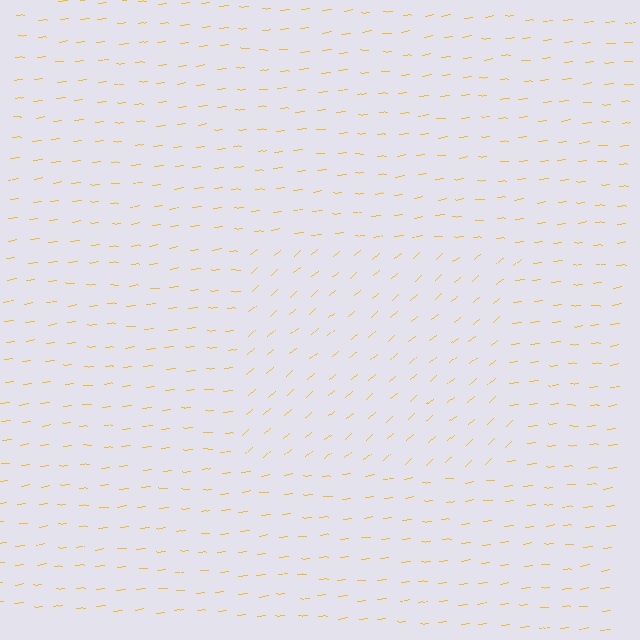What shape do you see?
I see a rectangle.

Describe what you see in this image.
The image is filled with small yellow line segments. A rectangle region in the image has lines oriented differently from the surrounding lines, creating a visible texture boundary.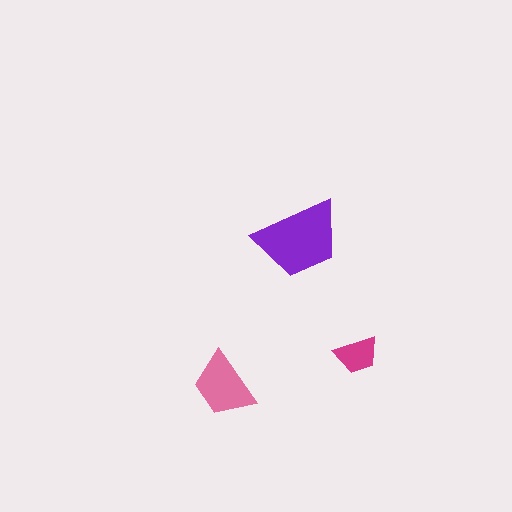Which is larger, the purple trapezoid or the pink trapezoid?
The purple one.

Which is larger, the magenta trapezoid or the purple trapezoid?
The purple one.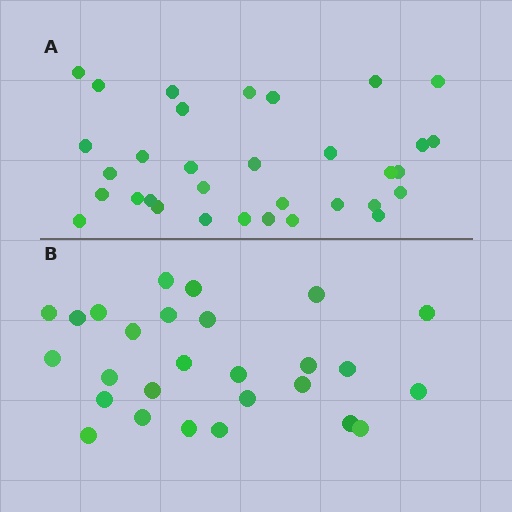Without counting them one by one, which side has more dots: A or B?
Region A (the top region) has more dots.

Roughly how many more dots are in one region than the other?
Region A has about 6 more dots than region B.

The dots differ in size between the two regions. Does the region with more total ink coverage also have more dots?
No. Region B has more total ink coverage because its dots are larger, but region A actually contains more individual dots. Total area can be misleading — the number of items is what matters here.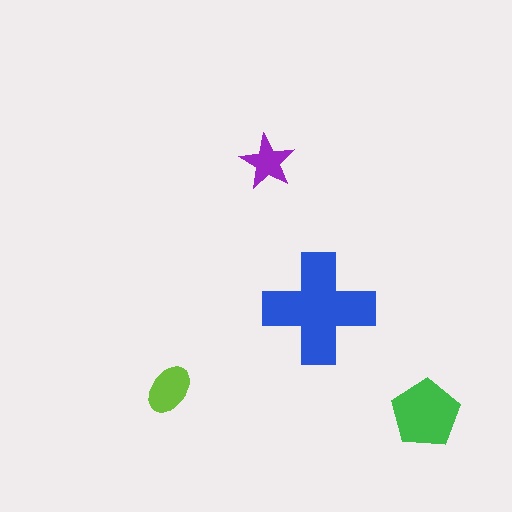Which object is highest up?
The purple star is topmost.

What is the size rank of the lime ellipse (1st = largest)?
3rd.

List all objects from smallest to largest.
The purple star, the lime ellipse, the green pentagon, the blue cross.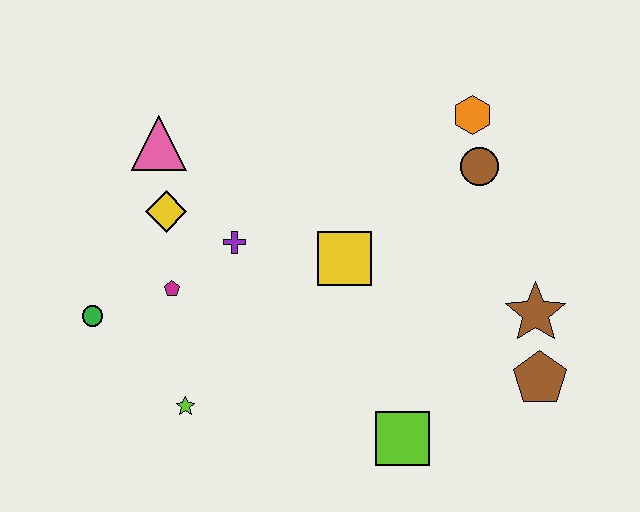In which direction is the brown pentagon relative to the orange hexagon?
The brown pentagon is below the orange hexagon.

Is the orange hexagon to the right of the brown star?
No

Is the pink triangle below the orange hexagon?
Yes